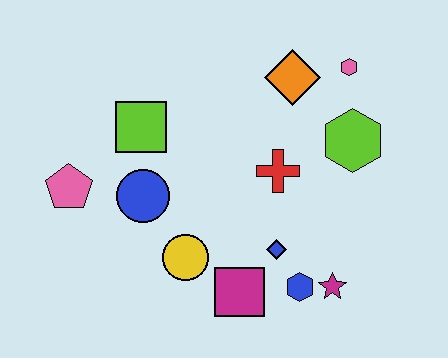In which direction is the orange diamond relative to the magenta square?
The orange diamond is above the magenta square.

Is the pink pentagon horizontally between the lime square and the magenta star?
No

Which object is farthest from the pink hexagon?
The pink pentagon is farthest from the pink hexagon.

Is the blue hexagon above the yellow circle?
No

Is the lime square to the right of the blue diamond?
No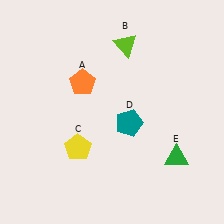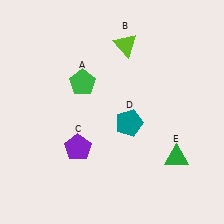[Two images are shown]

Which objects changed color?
A changed from orange to green. C changed from yellow to purple.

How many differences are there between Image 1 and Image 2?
There are 2 differences between the two images.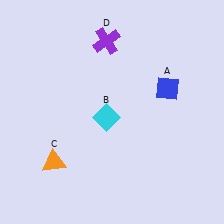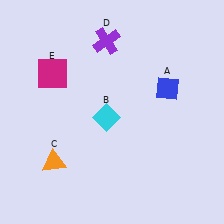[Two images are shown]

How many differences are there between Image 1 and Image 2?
There is 1 difference between the two images.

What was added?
A magenta square (E) was added in Image 2.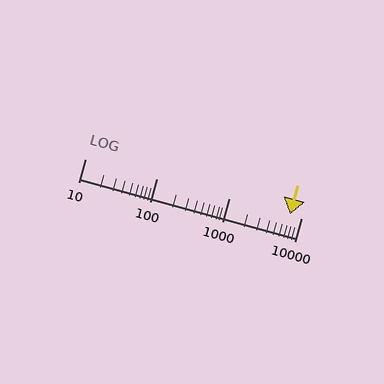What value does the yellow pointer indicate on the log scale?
The pointer indicates approximately 7000.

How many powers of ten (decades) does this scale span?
The scale spans 3 decades, from 10 to 10000.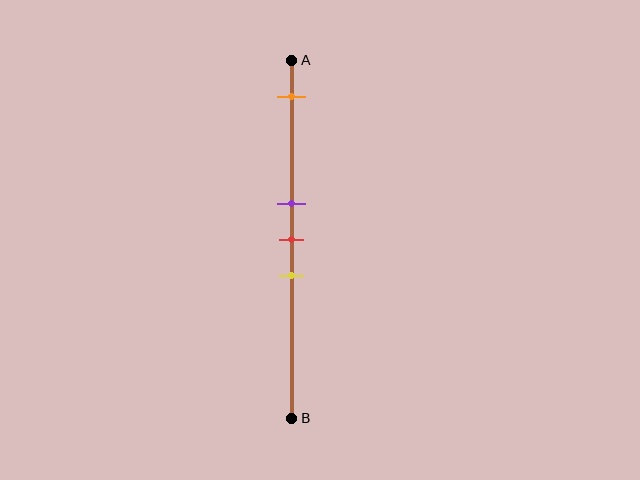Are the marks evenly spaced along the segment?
No, the marks are not evenly spaced.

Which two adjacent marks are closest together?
The purple and red marks are the closest adjacent pair.